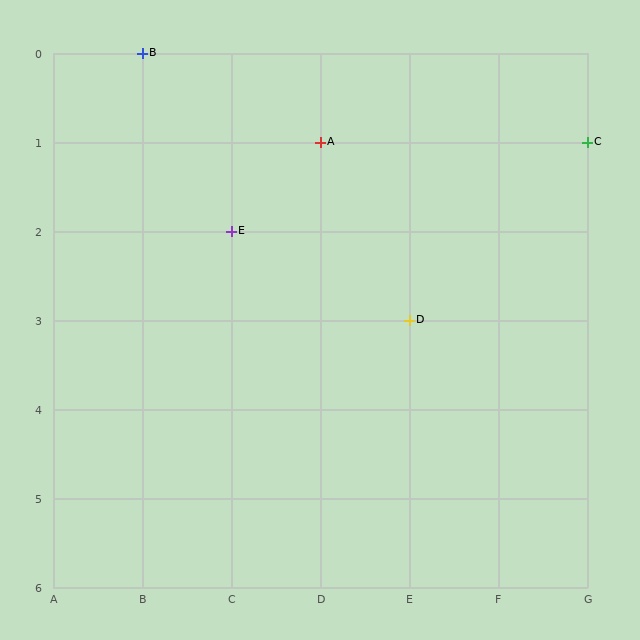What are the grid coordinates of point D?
Point D is at grid coordinates (E, 3).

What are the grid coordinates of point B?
Point B is at grid coordinates (B, 0).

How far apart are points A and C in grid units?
Points A and C are 3 columns apart.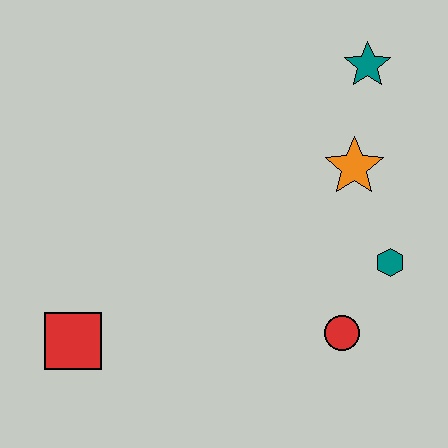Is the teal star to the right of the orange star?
Yes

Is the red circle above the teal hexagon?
No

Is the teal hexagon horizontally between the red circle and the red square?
No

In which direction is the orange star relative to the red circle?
The orange star is above the red circle.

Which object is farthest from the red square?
The teal star is farthest from the red square.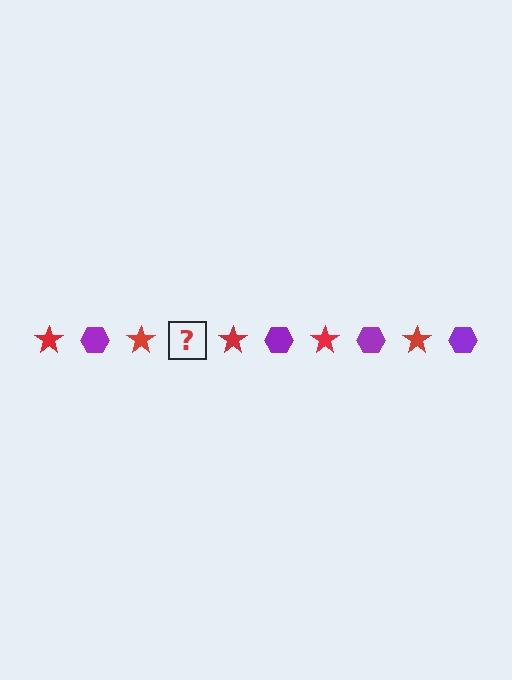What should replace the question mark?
The question mark should be replaced with a purple hexagon.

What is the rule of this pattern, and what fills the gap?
The rule is that the pattern alternates between red star and purple hexagon. The gap should be filled with a purple hexagon.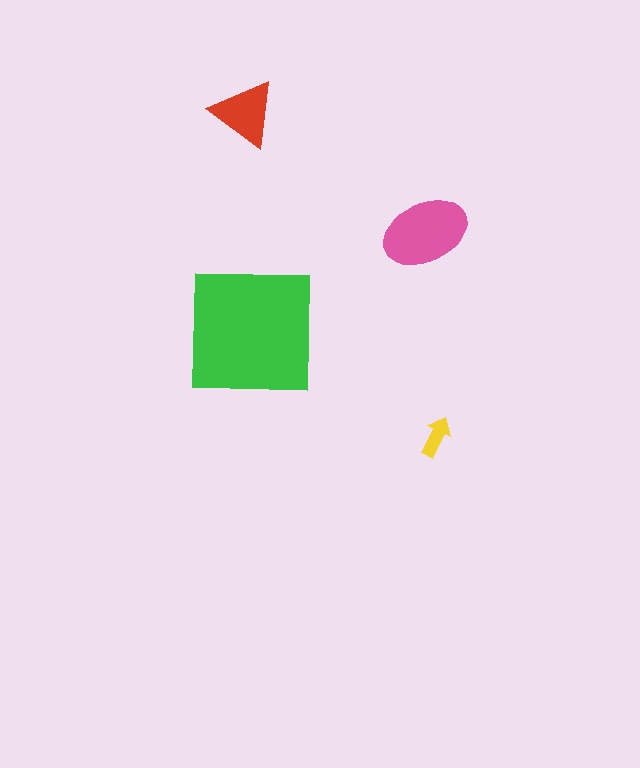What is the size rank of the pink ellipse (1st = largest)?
2nd.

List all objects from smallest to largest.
The yellow arrow, the red triangle, the pink ellipse, the green square.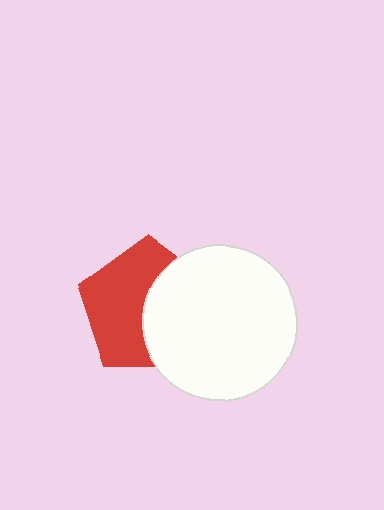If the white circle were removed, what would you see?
You would see the complete red pentagon.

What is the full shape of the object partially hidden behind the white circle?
The partially hidden object is a red pentagon.